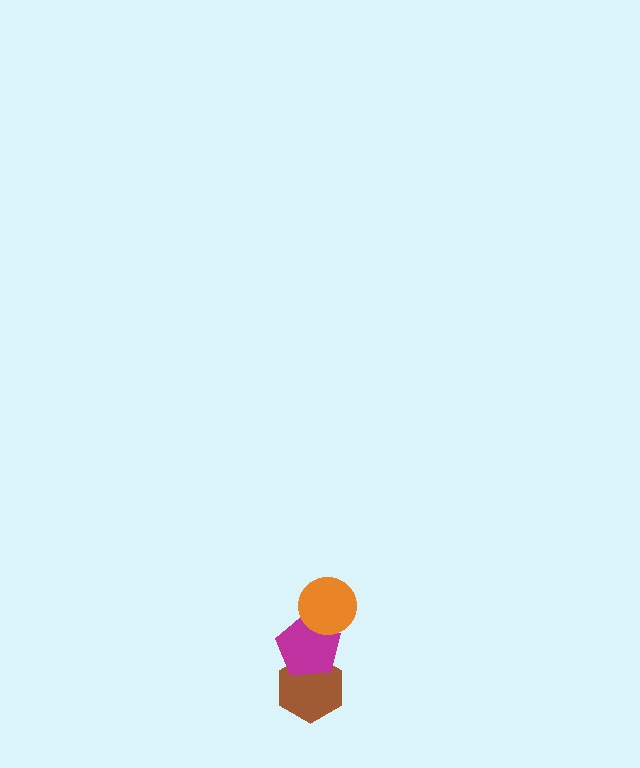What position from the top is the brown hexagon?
The brown hexagon is 3rd from the top.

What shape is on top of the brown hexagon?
The magenta pentagon is on top of the brown hexagon.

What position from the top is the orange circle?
The orange circle is 1st from the top.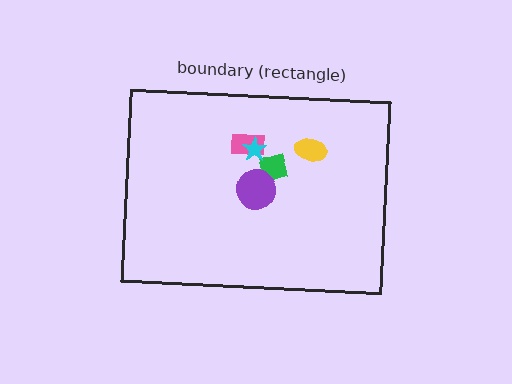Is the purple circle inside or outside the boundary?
Inside.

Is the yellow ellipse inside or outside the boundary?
Inside.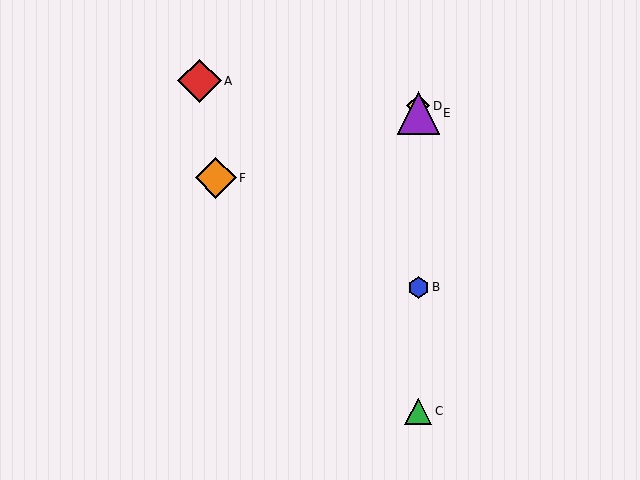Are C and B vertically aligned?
Yes, both are at x≈418.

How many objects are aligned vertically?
4 objects (B, C, D, E) are aligned vertically.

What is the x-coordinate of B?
Object B is at x≈418.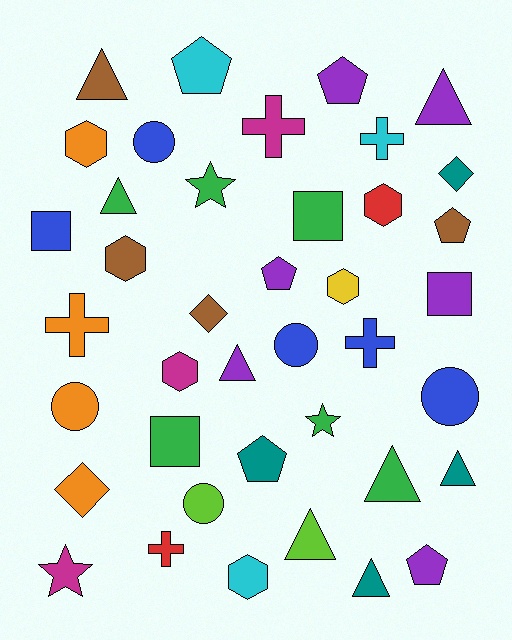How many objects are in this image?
There are 40 objects.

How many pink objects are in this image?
There are no pink objects.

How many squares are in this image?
There are 4 squares.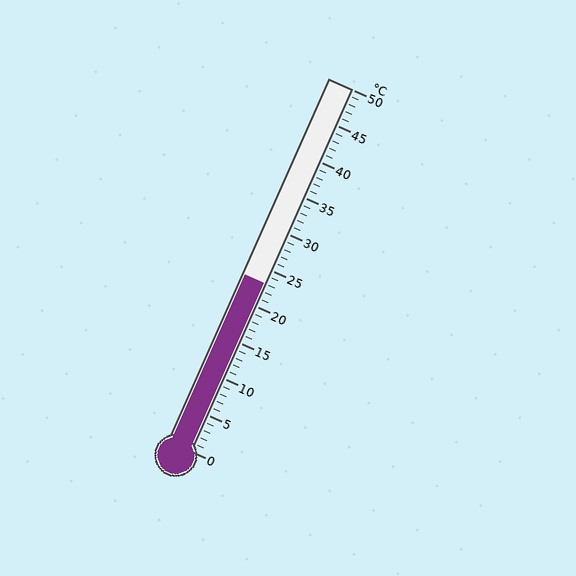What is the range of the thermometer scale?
The thermometer scale ranges from 0°C to 50°C.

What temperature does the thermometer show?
The thermometer shows approximately 23°C.